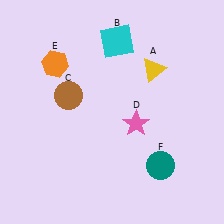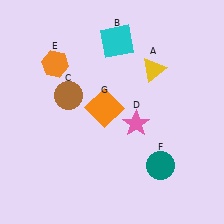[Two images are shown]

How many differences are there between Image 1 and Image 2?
There is 1 difference between the two images.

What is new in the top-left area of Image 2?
An orange square (G) was added in the top-left area of Image 2.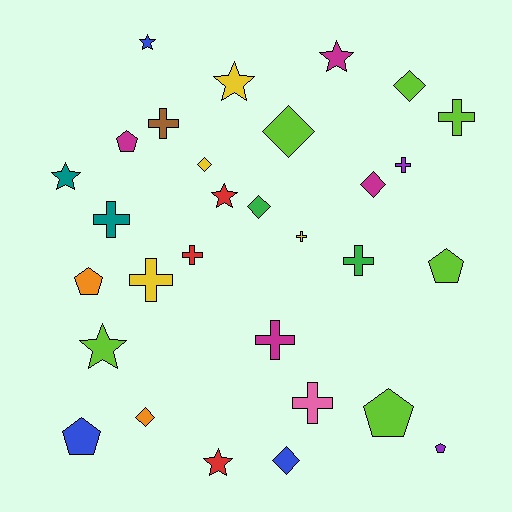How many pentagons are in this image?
There are 6 pentagons.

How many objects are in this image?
There are 30 objects.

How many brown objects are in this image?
There is 1 brown object.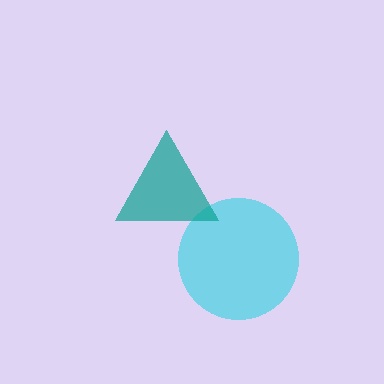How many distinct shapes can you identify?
There are 2 distinct shapes: a cyan circle, a teal triangle.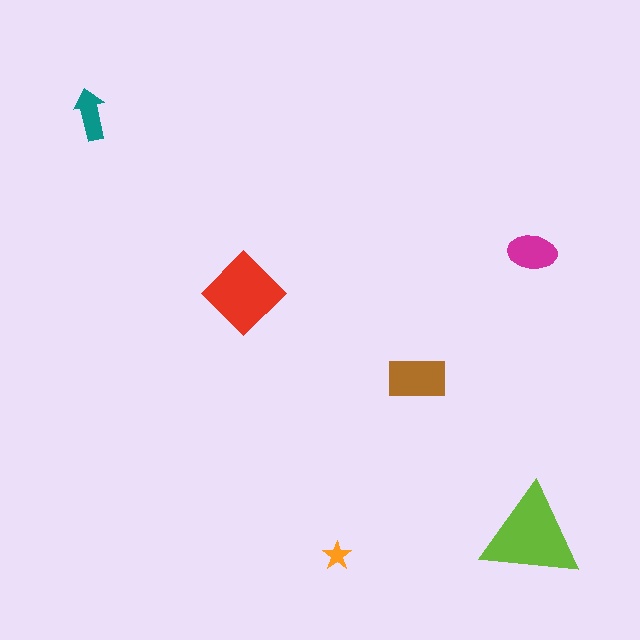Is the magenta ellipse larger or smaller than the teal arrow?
Larger.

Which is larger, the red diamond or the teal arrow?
The red diamond.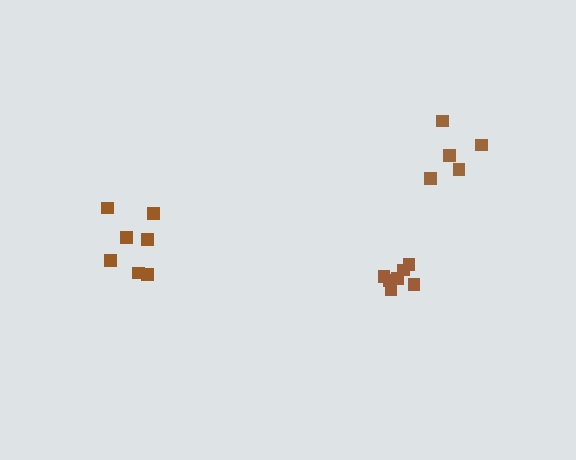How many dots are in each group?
Group 1: 7 dots, Group 2: 5 dots, Group 3: 7 dots (19 total).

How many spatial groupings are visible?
There are 3 spatial groupings.